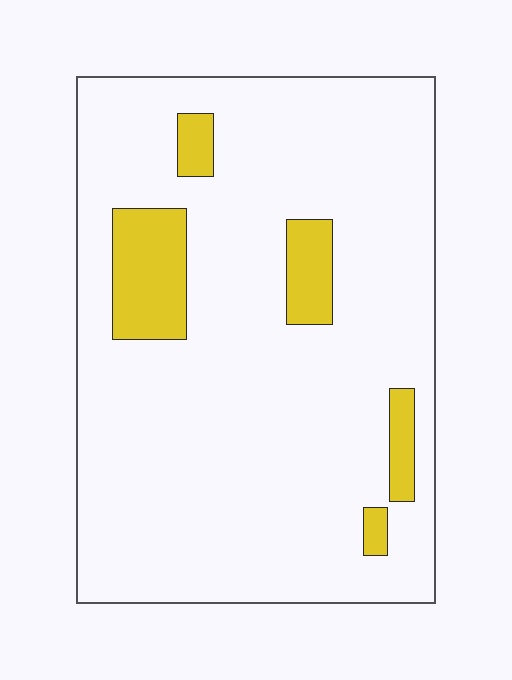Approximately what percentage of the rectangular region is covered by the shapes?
Approximately 10%.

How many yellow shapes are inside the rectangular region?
5.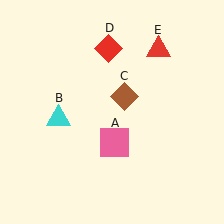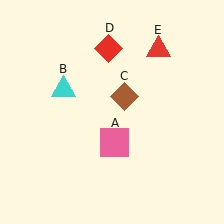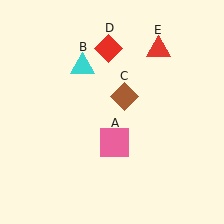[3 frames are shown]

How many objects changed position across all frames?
1 object changed position: cyan triangle (object B).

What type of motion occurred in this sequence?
The cyan triangle (object B) rotated clockwise around the center of the scene.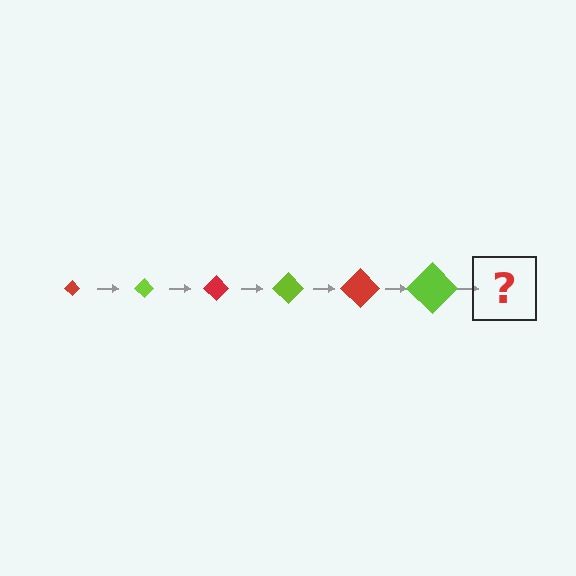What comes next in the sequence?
The next element should be a red diamond, larger than the previous one.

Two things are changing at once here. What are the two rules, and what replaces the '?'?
The two rules are that the diamond grows larger each step and the color cycles through red and lime. The '?' should be a red diamond, larger than the previous one.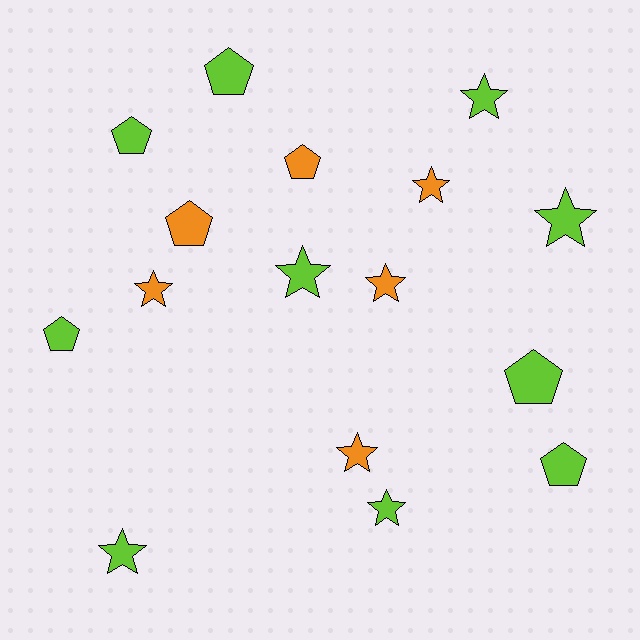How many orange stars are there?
There are 4 orange stars.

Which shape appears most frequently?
Star, with 9 objects.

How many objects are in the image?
There are 16 objects.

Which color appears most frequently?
Lime, with 10 objects.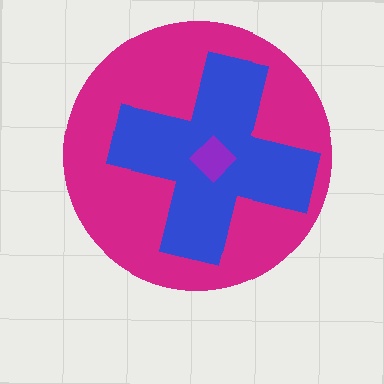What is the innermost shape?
The purple diamond.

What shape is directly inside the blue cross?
The purple diamond.